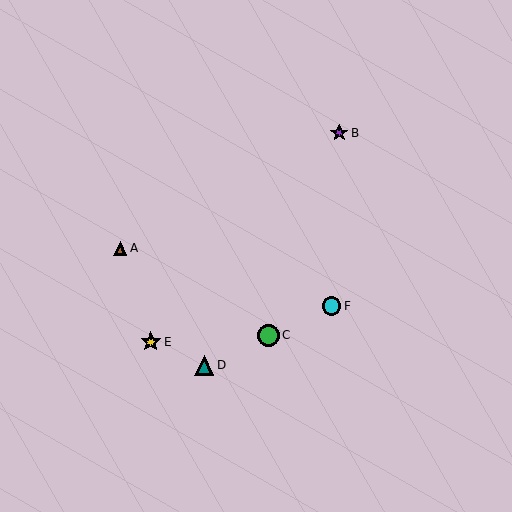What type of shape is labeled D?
Shape D is a teal triangle.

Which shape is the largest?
The green circle (labeled C) is the largest.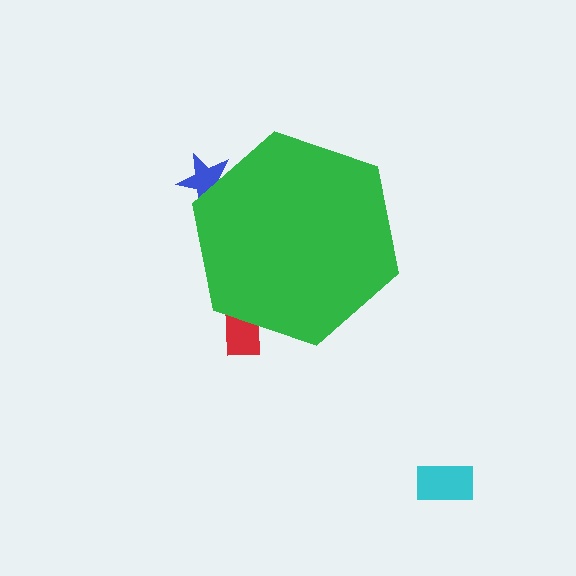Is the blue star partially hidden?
Yes, the blue star is partially hidden behind the green hexagon.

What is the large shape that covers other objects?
A green hexagon.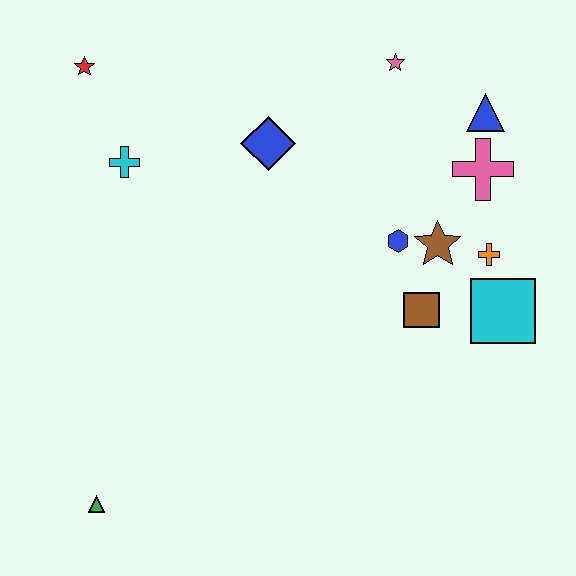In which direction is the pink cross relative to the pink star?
The pink cross is below the pink star.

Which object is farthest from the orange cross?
The green triangle is farthest from the orange cross.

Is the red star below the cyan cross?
No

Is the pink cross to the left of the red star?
No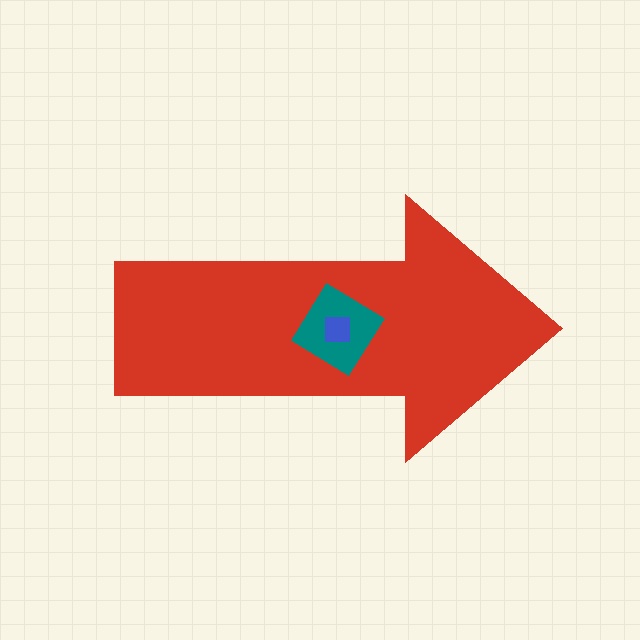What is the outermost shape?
The red arrow.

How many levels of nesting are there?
3.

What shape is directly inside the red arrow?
The teal diamond.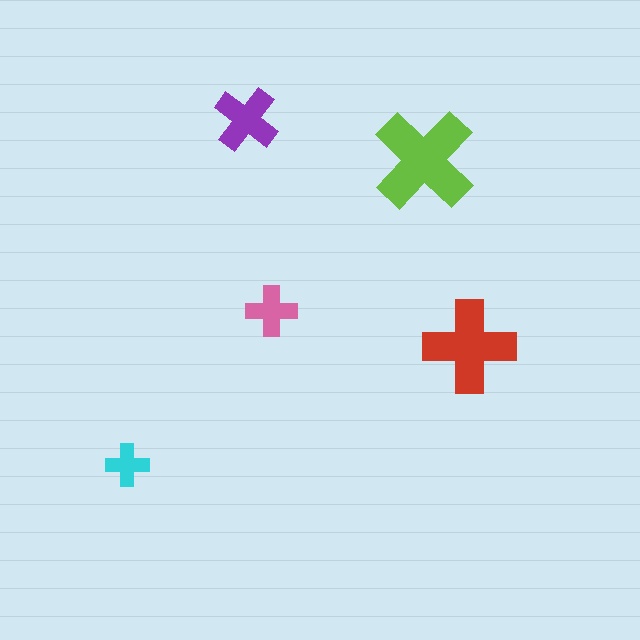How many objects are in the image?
There are 5 objects in the image.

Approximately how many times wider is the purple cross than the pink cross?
About 1.5 times wider.